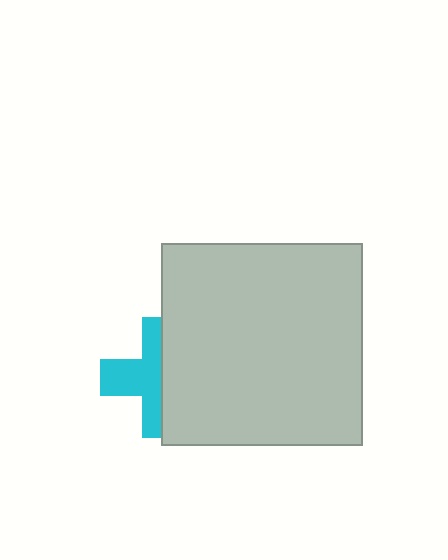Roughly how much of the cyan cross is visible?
About half of it is visible (roughly 52%).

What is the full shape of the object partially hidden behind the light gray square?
The partially hidden object is a cyan cross.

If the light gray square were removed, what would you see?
You would see the complete cyan cross.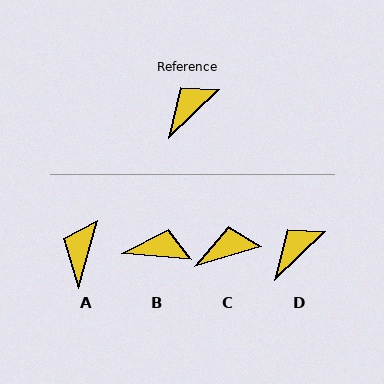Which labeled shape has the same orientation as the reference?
D.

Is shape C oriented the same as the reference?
No, it is off by about 27 degrees.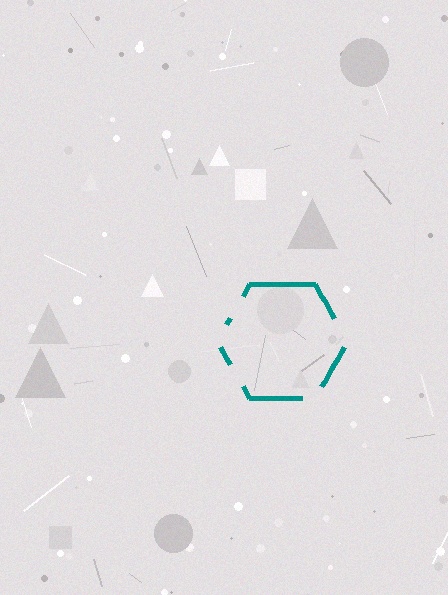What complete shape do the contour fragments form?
The contour fragments form a hexagon.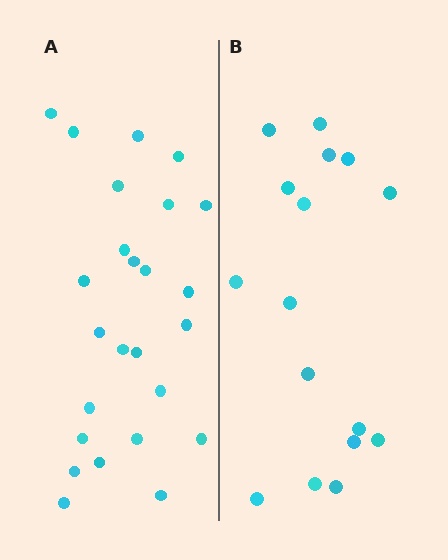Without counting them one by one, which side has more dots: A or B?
Region A (the left region) has more dots.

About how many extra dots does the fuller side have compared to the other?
Region A has roughly 8 or so more dots than region B.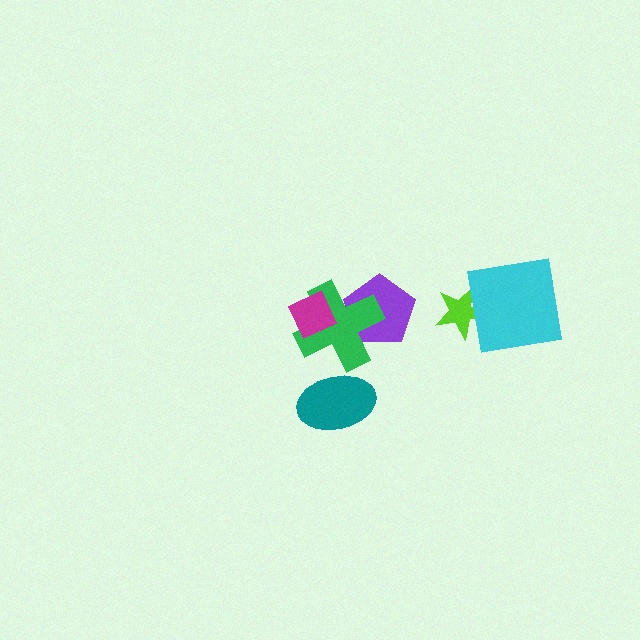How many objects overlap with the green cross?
3 objects overlap with the green cross.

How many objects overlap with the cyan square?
1 object overlaps with the cyan square.